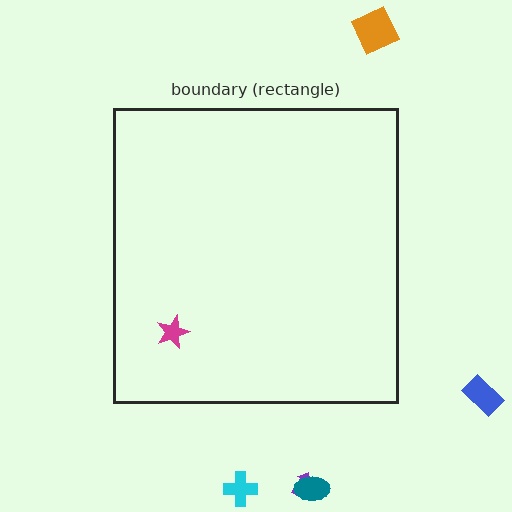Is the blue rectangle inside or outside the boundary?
Outside.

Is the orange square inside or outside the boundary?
Outside.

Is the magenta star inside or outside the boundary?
Inside.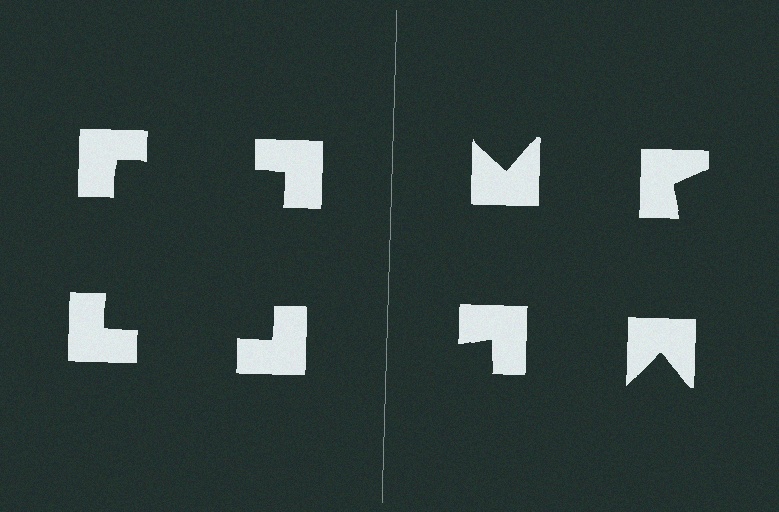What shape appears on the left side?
An illusory square.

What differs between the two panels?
The notched squares are positioned identically on both sides; only the wedge orientations differ. On the left they align to a square; on the right they are misaligned.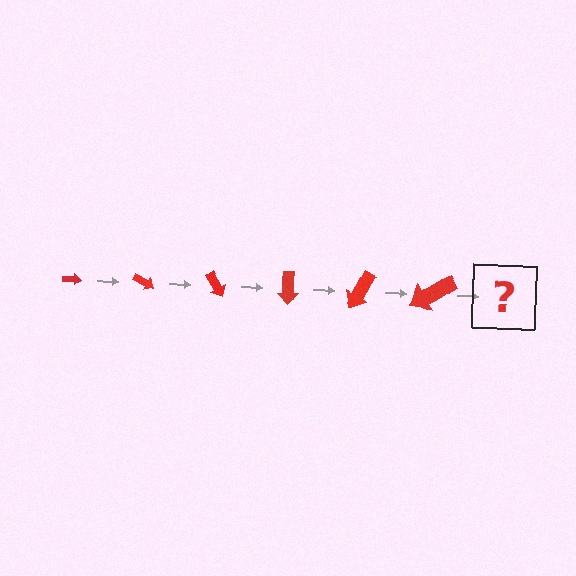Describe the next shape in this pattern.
It should be an arrow, larger than the previous one and rotated 180 degrees from the start.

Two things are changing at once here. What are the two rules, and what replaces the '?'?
The two rules are that the arrow grows larger each step and it rotates 30 degrees each step. The '?' should be an arrow, larger than the previous one and rotated 180 degrees from the start.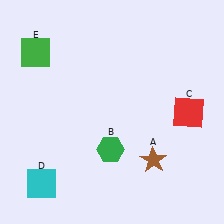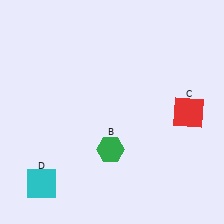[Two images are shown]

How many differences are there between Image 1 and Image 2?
There are 2 differences between the two images.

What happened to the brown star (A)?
The brown star (A) was removed in Image 2. It was in the bottom-right area of Image 1.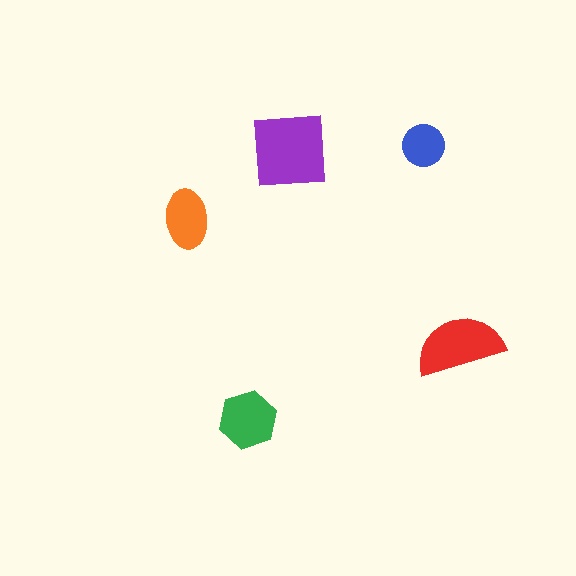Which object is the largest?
The purple square.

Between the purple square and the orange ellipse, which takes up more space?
The purple square.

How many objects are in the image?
There are 5 objects in the image.